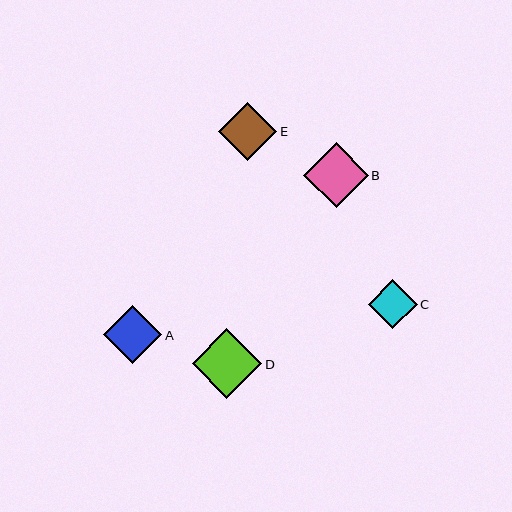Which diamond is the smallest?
Diamond C is the smallest with a size of approximately 49 pixels.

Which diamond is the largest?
Diamond D is the largest with a size of approximately 69 pixels.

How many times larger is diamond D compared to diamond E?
Diamond D is approximately 1.2 times the size of diamond E.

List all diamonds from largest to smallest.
From largest to smallest: D, B, E, A, C.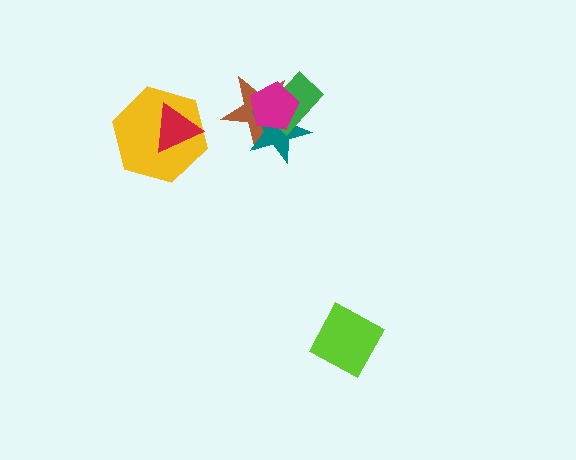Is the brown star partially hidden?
Yes, it is partially covered by another shape.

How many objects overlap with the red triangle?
1 object overlaps with the red triangle.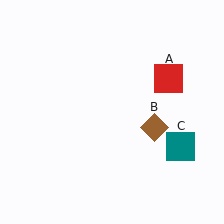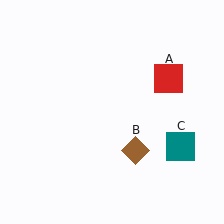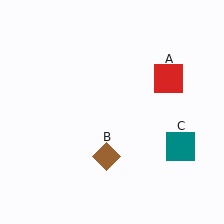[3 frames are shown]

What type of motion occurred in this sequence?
The brown diamond (object B) rotated clockwise around the center of the scene.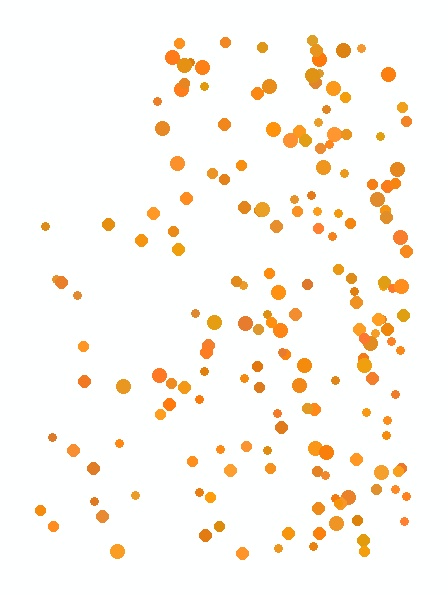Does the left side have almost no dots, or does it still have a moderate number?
Still a moderate number, just noticeably fewer than the right.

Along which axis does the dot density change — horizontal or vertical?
Horizontal.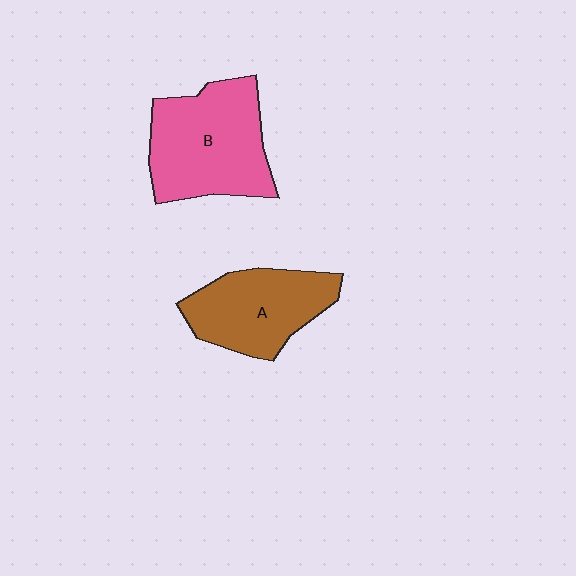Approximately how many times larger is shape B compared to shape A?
Approximately 1.2 times.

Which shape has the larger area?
Shape B (pink).